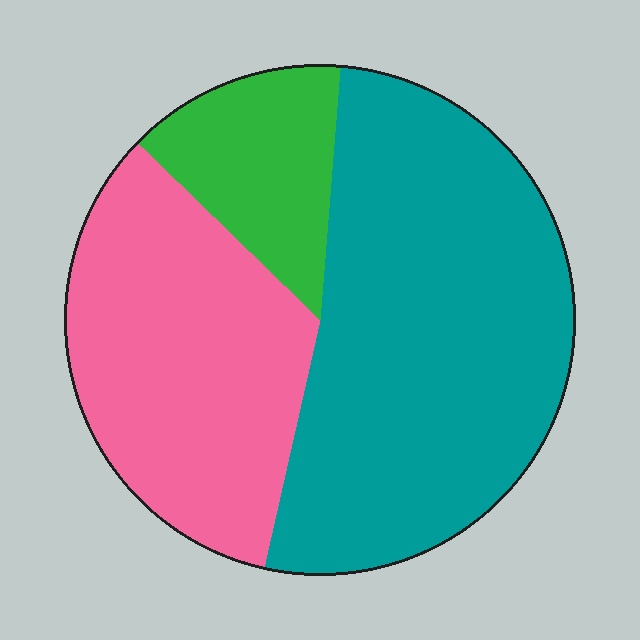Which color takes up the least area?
Green, at roughly 15%.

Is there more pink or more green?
Pink.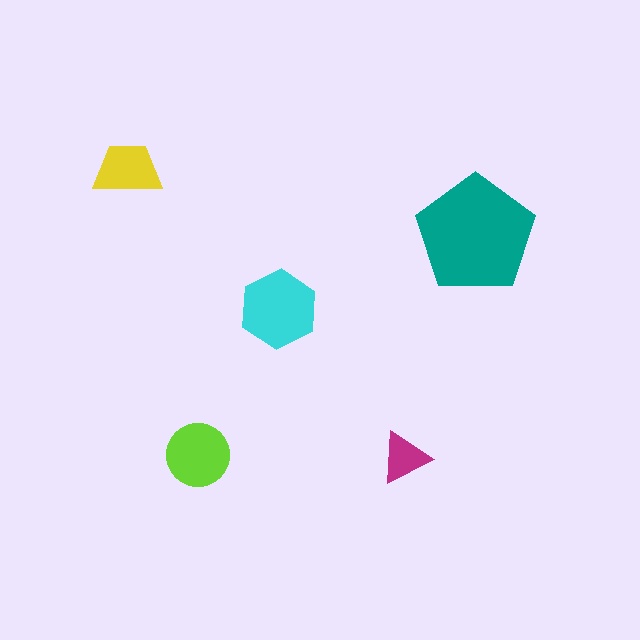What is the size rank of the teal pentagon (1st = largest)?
1st.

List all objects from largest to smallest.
The teal pentagon, the cyan hexagon, the lime circle, the yellow trapezoid, the magenta triangle.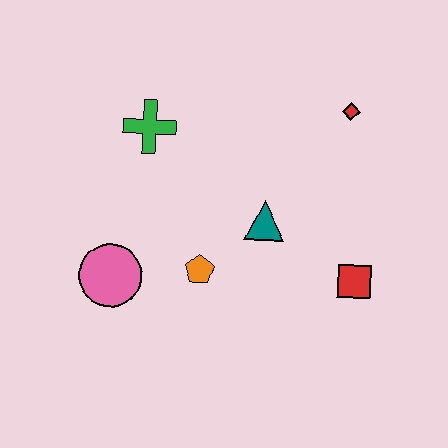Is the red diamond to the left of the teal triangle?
No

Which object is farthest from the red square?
The green cross is farthest from the red square.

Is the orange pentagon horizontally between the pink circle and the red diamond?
Yes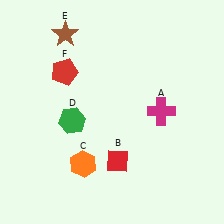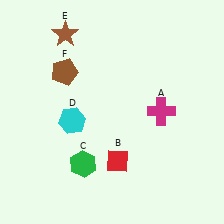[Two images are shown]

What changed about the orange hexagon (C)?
In Image 1, C is orange. In Image 2, it changed to green.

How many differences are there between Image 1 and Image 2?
There are 3 differences between the two images.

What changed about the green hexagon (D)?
In Image 1, D is green. In Image 2, it changed to cyan.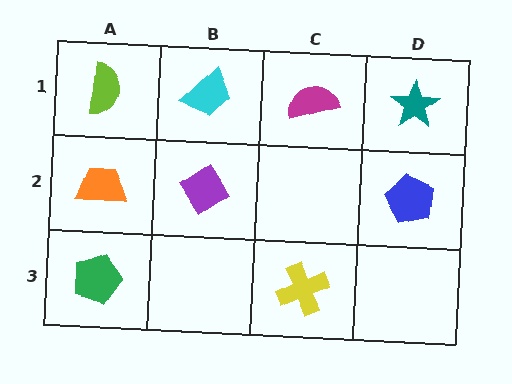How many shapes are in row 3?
2 shapes.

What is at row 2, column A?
An orange trapezoid.